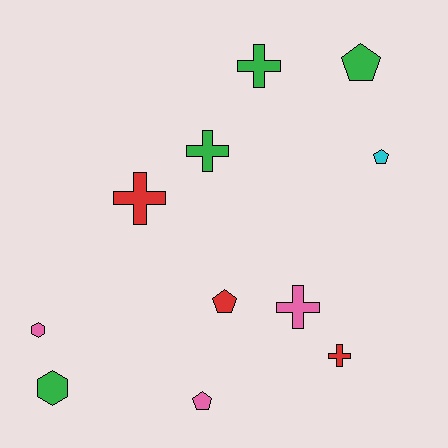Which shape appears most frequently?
Cross, with 5 objects.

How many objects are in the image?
There are 11 objects.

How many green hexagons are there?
There is 1 green hexagon.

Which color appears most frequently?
Green, with 4 objects.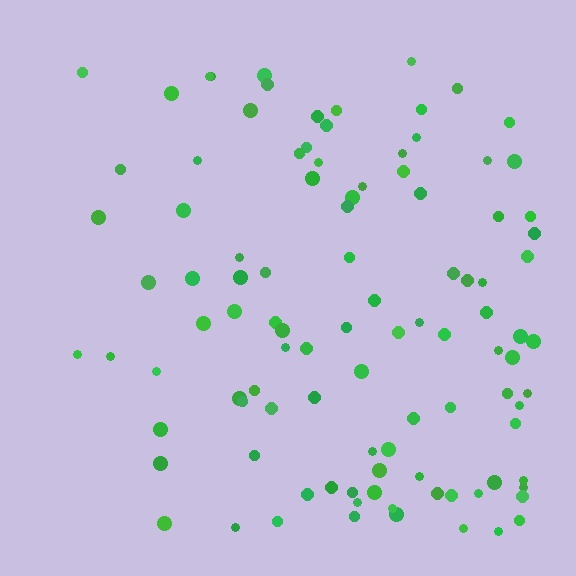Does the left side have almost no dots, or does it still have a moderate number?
Still a moderate number, just noticeably fewer than the right.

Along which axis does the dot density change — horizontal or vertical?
Horizontal.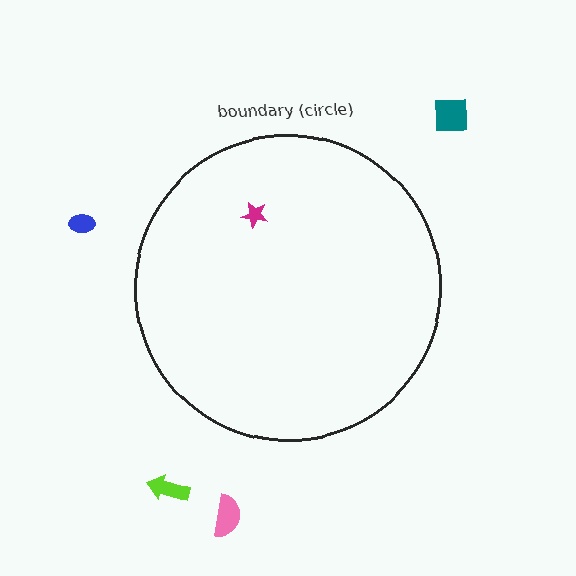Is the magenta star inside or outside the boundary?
Inside.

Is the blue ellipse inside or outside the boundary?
Outside.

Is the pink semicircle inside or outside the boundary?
Outside.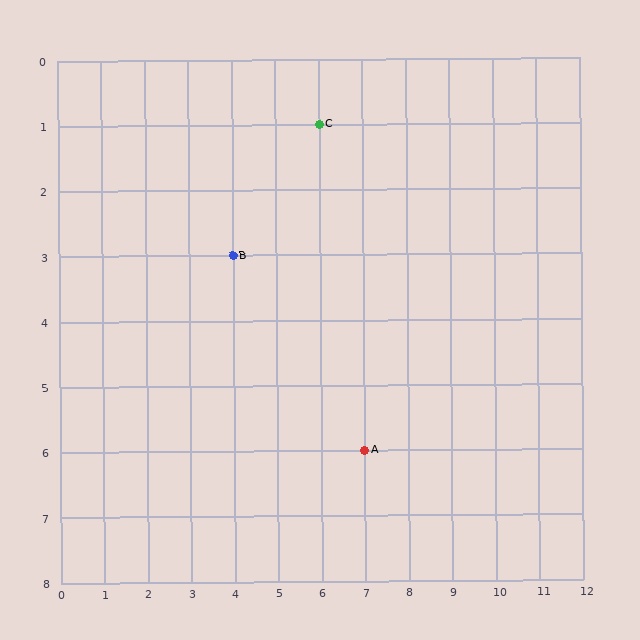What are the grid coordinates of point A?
Point A is at grid coordinates (7, 6).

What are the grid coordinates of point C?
Point C is at grid coordinates (6, 1).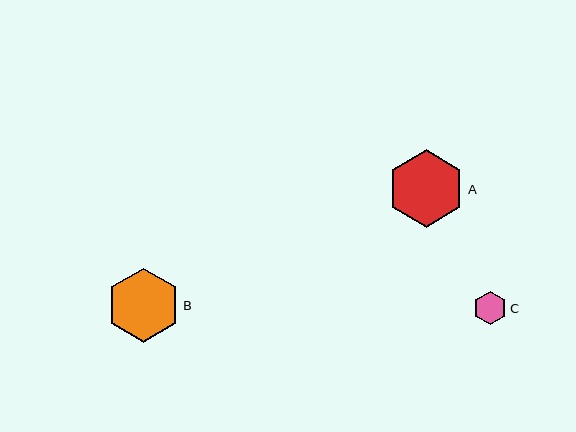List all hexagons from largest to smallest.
From largest to smallest: A, B, C.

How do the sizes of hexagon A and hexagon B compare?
Hexagon A and hexagon B are approximately the same size.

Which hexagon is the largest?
Hexagon A is the largest with a size of approximately 78 pixels.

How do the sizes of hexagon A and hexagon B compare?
Hexagon A and hexagon B are approximately the same size.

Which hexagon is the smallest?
Hexagon C is the smallest with a size of approximately 33 pixels.